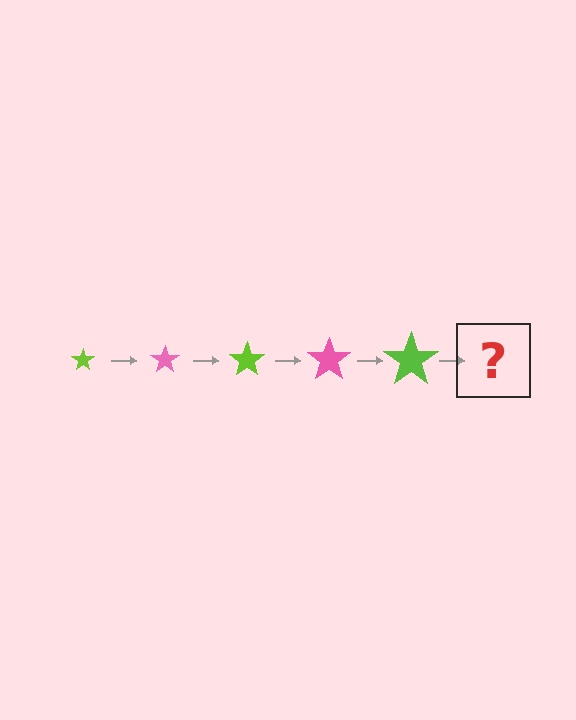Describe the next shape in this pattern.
It should be a pink star, larger than the previous one.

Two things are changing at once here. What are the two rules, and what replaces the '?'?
The two rules are that the star grows larger each step and the color cycles through lime and pink. The '?' should be a pink star, larger than the previous one.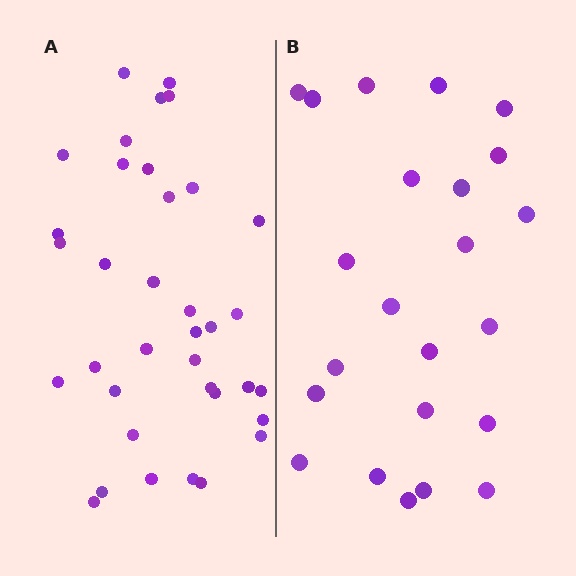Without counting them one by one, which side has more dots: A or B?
Region A (the left region) has more dots.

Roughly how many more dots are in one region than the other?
Region A has approximately 15 more dots than region B.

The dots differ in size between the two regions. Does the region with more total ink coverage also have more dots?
No. Region B has more total ink coverage because its dots are larger, but region A actually contains more individual dots. Total area can be misleading — the number of items is what matters here.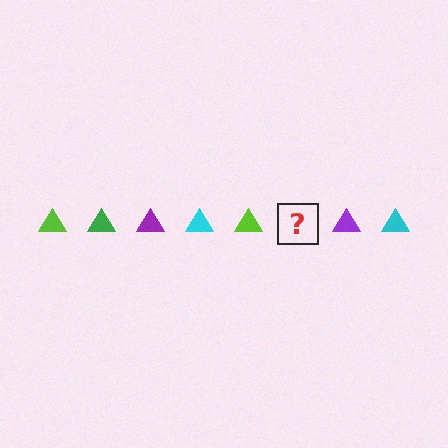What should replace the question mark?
The question mark should be replaced with a green triangle.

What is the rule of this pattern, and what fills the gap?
The rule is that the pattern cycles through lime, green, purple, cyan triangles. The gap should be filled with a green triangle.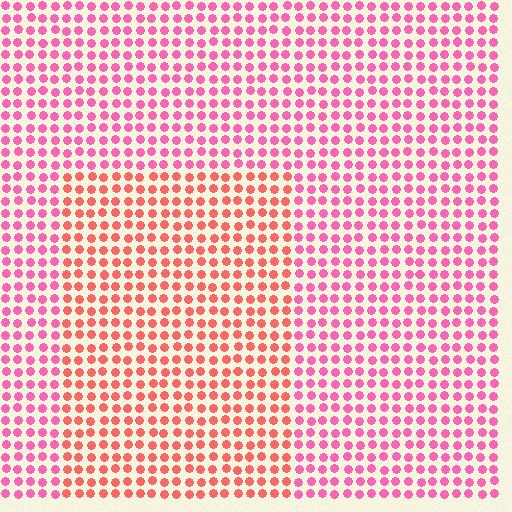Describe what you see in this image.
The image is filled with small pink elements in a uniform arrangement. A rectangle-shaped region is visible where the elements are tinted to a slightly different hue, forming a subtle color boundary.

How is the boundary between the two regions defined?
The boundary is defined purely by a slight shift in hue (about 33 degrees). Spacing, size, and orientation are identical on both sides.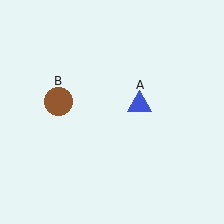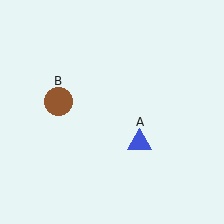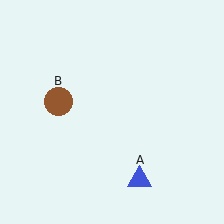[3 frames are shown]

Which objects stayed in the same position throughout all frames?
Brown circle (object B) remained stationary.